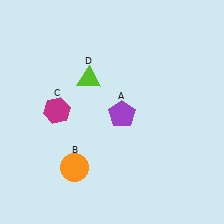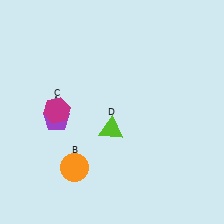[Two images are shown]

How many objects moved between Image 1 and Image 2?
2 objects moved between the two images.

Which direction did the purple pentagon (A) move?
The purple pentagon (A) moved left.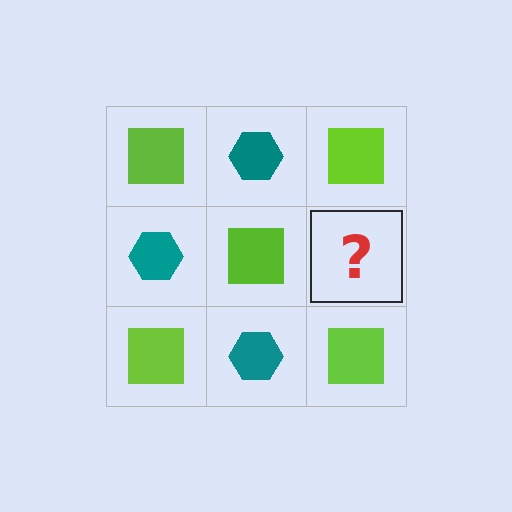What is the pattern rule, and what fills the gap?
The rule is that it alternates lime square and teal hexagon in a checkerboard pattern. The gap should be filled with a teal hexagon.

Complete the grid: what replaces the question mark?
The question mark should be replaced with a teal hexagon.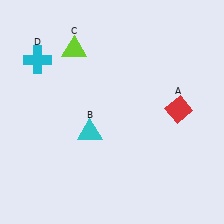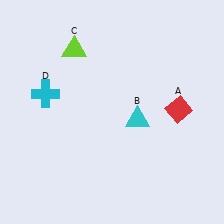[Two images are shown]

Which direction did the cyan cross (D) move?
The cyan cross (D) moved down.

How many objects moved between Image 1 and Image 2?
2 objects moved between the two images.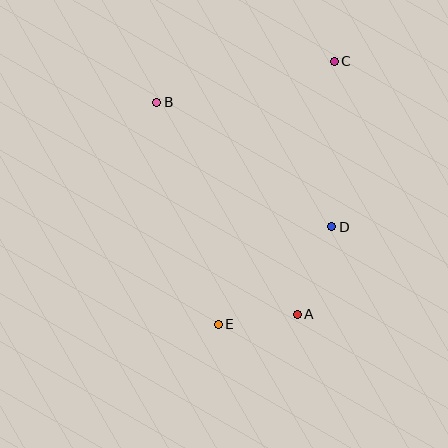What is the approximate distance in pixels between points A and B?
The distance between A and B is approximately 254 pixels.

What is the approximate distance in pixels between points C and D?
The distance between C and D is approximately 166 pixels.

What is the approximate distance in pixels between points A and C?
The distance between A and C is approximately 256 pixels.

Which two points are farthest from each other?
Points C and E are farthest from each other.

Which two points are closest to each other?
Points A and E are closest to each other.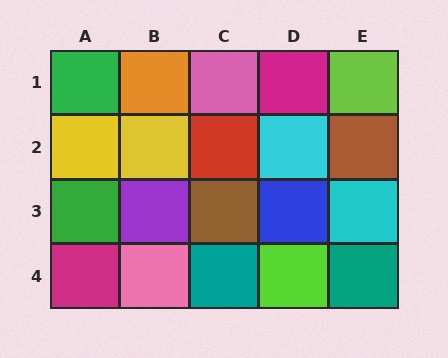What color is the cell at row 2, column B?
Yellow.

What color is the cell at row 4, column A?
Magenta.